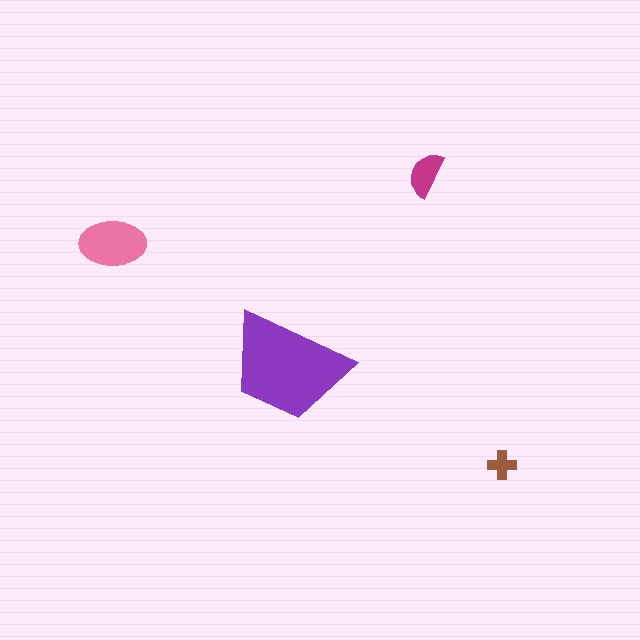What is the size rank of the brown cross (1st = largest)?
4th.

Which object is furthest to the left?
The pink ellipse is leftmost.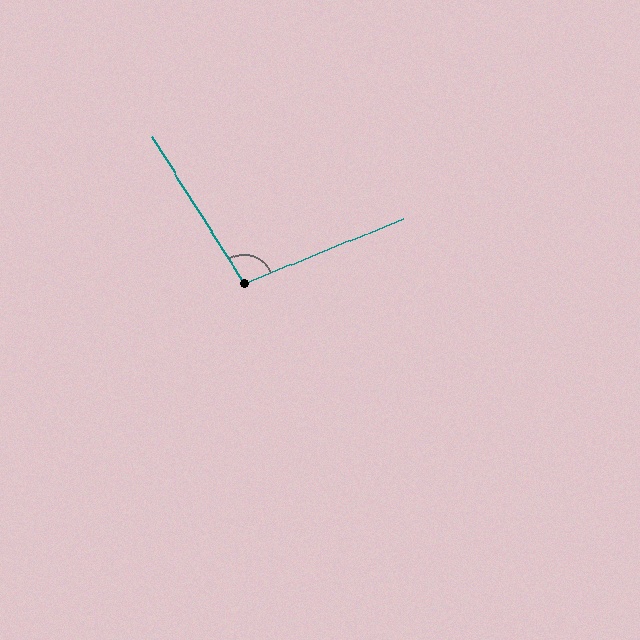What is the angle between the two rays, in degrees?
Approximately 100 degrees.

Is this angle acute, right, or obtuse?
It is obtuse.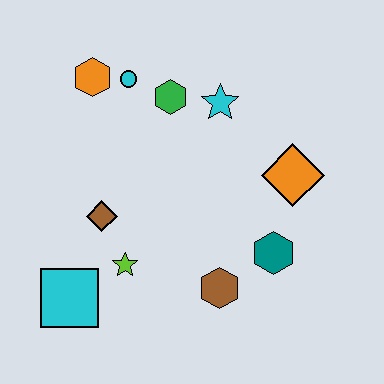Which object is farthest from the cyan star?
The cyan square is farthest from the cyan star.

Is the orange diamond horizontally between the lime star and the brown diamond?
No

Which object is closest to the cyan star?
The green hexagon is closest to the cyan star.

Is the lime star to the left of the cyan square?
No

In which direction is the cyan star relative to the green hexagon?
The cyan star is to the right of the green hexagon.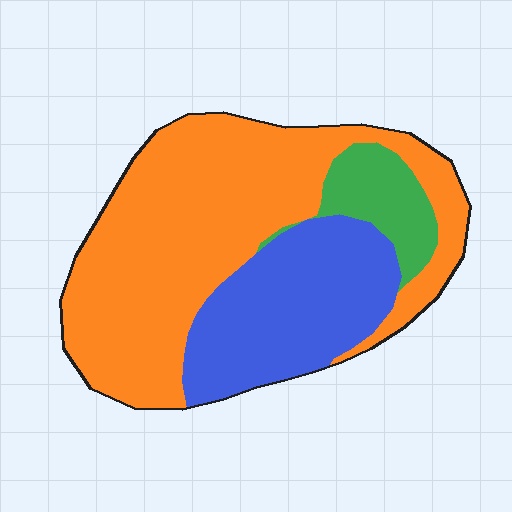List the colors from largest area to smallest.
From largest to smallest: orange, blue, green.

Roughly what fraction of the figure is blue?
Blue covers around 30% of the figure.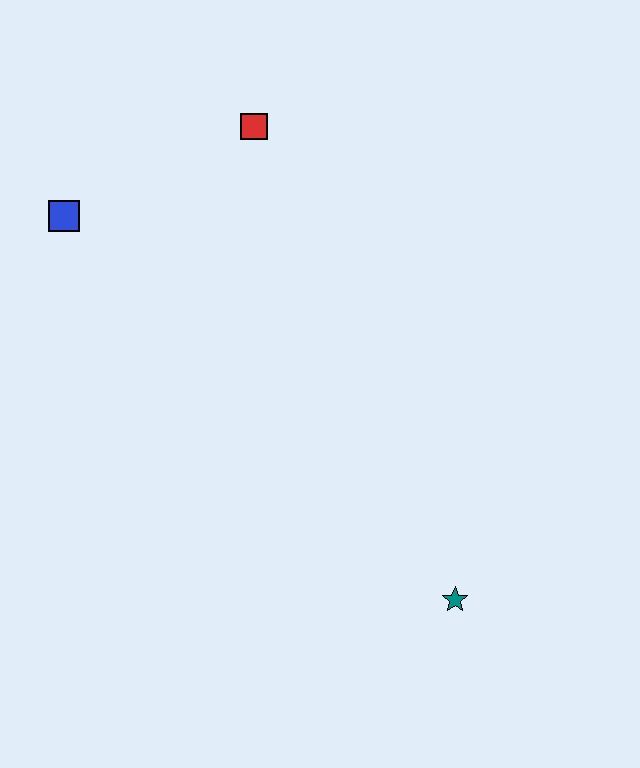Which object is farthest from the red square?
The teal star is farthest from the red square.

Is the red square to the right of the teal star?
No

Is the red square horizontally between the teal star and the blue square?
Yes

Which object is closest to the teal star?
The red square is closest to the teal star.